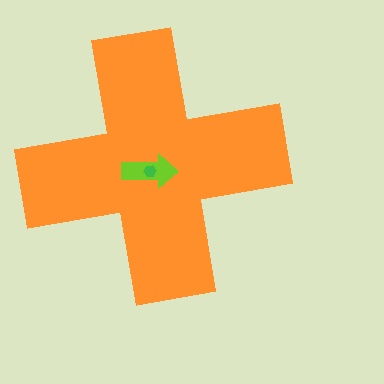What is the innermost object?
The green hexagon.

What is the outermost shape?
The orange cross.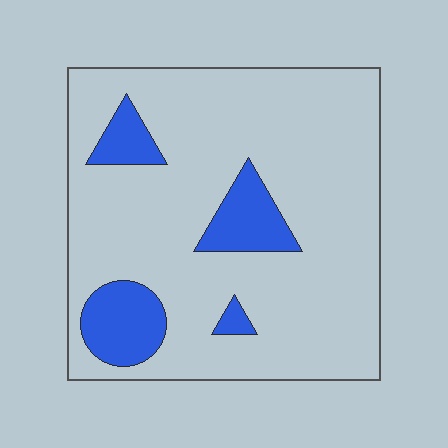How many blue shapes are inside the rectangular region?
4.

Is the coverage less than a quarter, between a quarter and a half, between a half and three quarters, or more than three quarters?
Less than a quarter.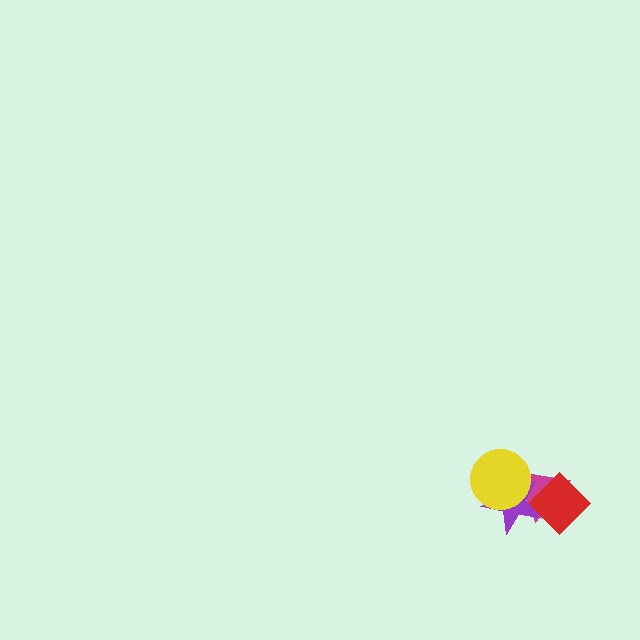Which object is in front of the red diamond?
The purple star is in front of the red diamond.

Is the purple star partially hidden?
Yes, it is partially covered by another shape.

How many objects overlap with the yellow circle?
2 objects overlap with the yellow circle.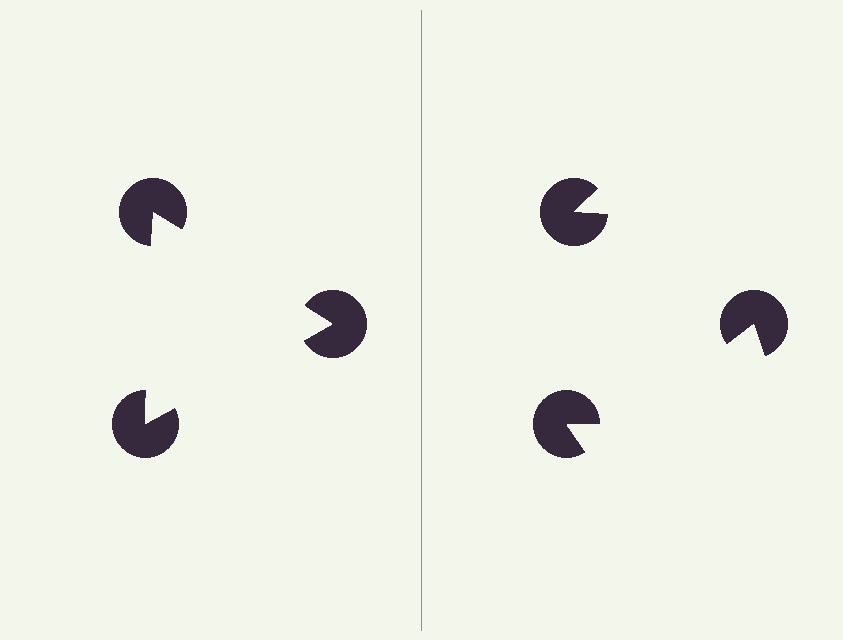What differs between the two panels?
The pac-man discs are positioned identically on both sides; only the wedge orientations differ. On the left they align to a triangle; on the right they are misaligned.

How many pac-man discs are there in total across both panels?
6 — 3 on each side.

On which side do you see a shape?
An illusory triangle appears on the left side. On the right side the wedge cuts are rotated, so no coherent shape forms.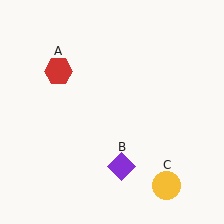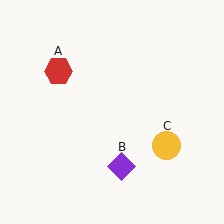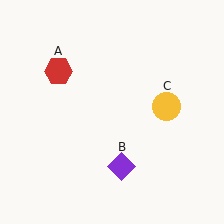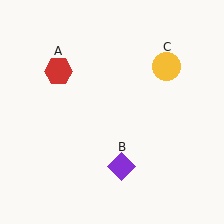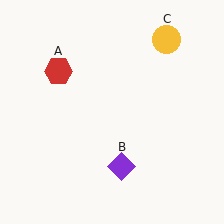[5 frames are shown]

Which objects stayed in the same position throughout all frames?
Red hexagon (object A) and purple diamond (object B) remained stationary.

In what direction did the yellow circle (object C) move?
The yellow circle (object C) moved up.